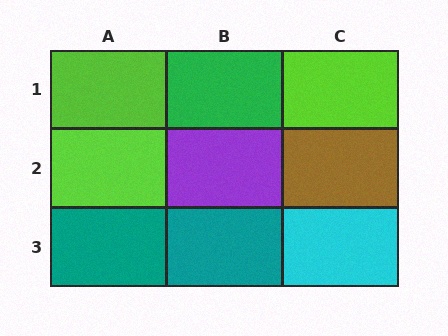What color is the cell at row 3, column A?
Teal.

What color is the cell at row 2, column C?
Brown.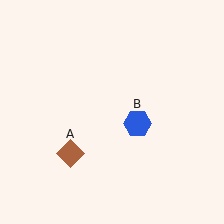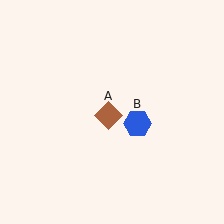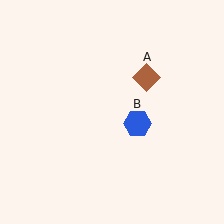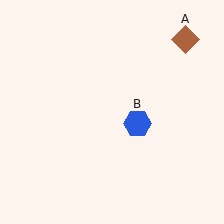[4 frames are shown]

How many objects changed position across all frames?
1 object changed position: brown diamond (object A).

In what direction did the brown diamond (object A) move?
The brown diamond (object A) moved up and to the right.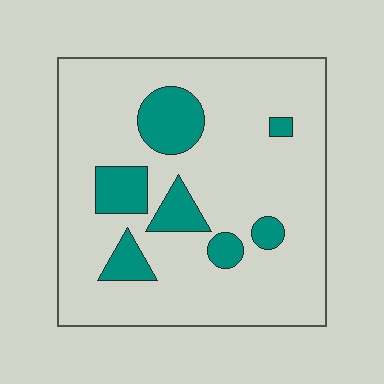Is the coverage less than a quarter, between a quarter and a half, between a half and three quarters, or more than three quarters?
Less than a quarter.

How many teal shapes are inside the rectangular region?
7.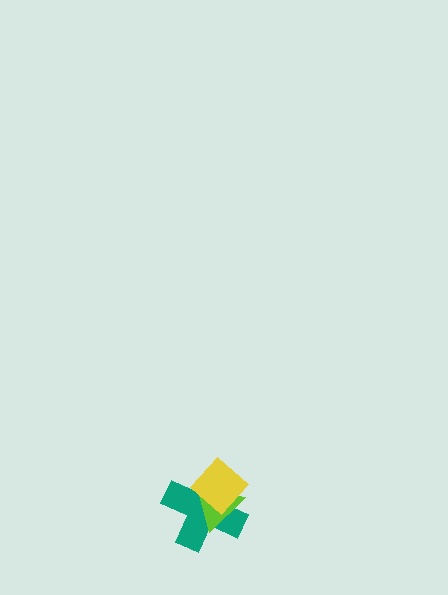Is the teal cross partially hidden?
Yes, it is partially covered by another shape.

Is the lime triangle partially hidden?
Yes, it is partially covered by another shape.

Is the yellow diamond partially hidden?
No, no other shape covers it.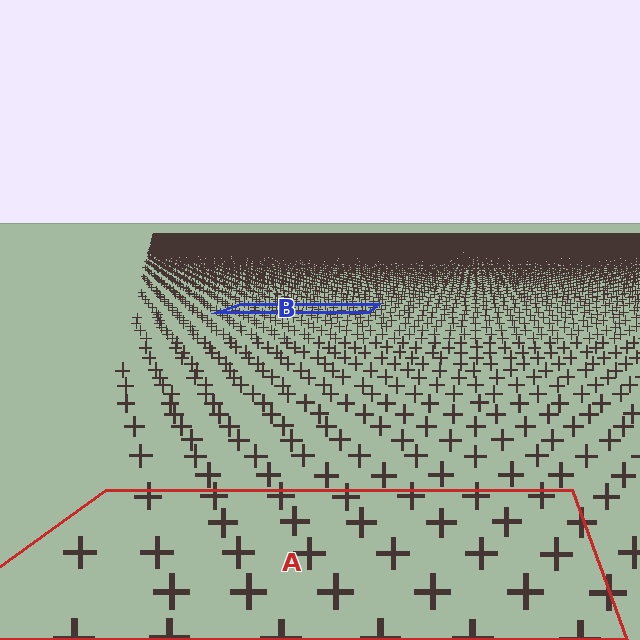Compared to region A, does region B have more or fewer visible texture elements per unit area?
Region B has more texture elements per unit area — they are packed more densely because it is farther away.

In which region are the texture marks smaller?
The texture marks are smaller in region B, because it is farther away.